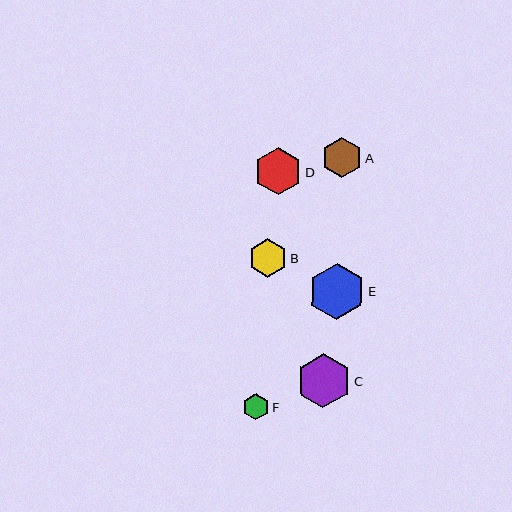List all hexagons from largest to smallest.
From largest to smallest: E, C, D, A, B, F.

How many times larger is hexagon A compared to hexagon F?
Hexagon A is approximately 1.5 times the size of hexagon F.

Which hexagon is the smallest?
Hexagon F is the smallest with a size of approximately 26 pixels.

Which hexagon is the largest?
Hexagon E is the largest with a size of approximately 56 pixels.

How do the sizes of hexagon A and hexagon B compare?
Hexagon A and hexagon B are approximately the same size.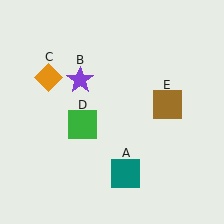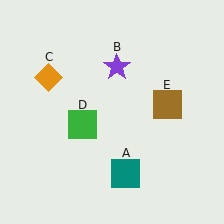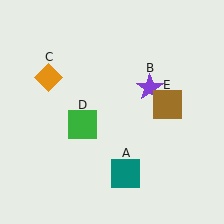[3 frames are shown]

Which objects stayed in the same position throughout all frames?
Teal square (object A) and orange diamond (object C) and green square (object D) and brown square (object E) remained stationary.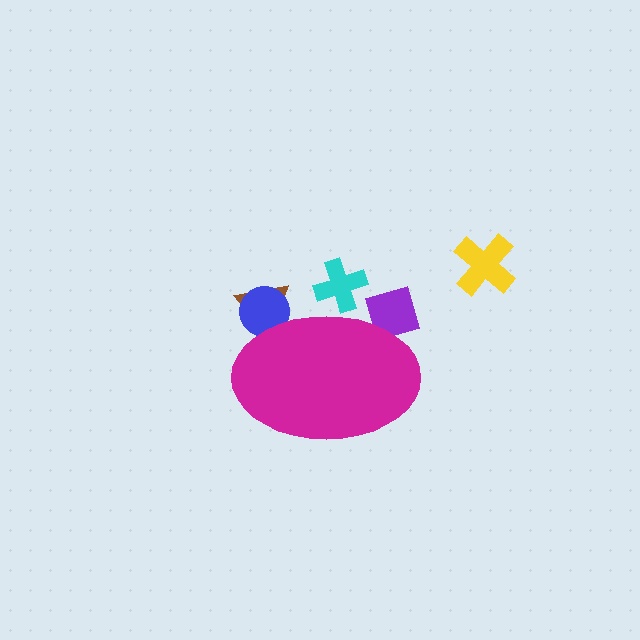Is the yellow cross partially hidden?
No, the yellow cross is fully visible.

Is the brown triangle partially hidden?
Yes, the brown triangle is partially hidden behind the magenta ellipse.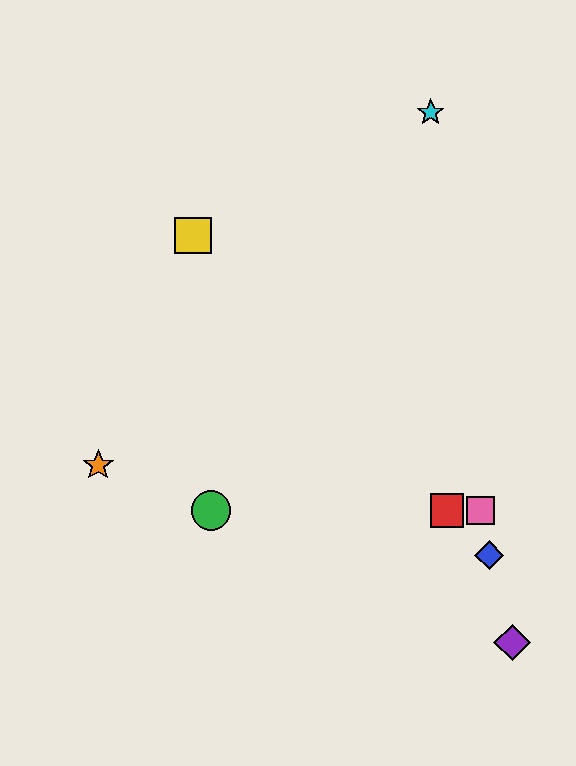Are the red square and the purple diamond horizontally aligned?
No, the red square is at y≈511 and the purple diamond is at y≈642.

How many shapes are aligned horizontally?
3 shapes (the red square, the green circle, the pink square) are aligned horizontally.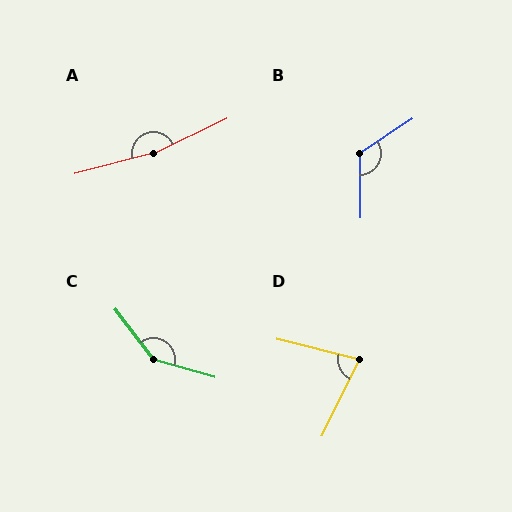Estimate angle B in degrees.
Approximately 123 degrees.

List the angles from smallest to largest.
D (77°), B (123°), C (143°), A (169°).